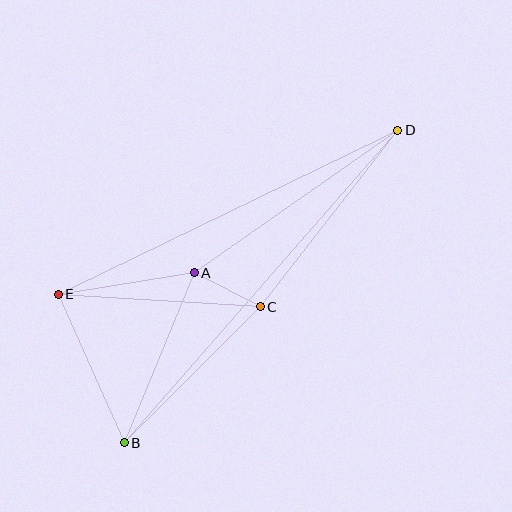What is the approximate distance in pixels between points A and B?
The distance between A and B is approximately 184 pixels.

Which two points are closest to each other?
Points A and C are closest to each other.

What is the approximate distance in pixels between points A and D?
The distance between A and D is approximately 248 pixels.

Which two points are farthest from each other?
Points B and D are farthest from each other.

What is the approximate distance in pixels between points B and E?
The distance between B and E is approximately 162 pixels.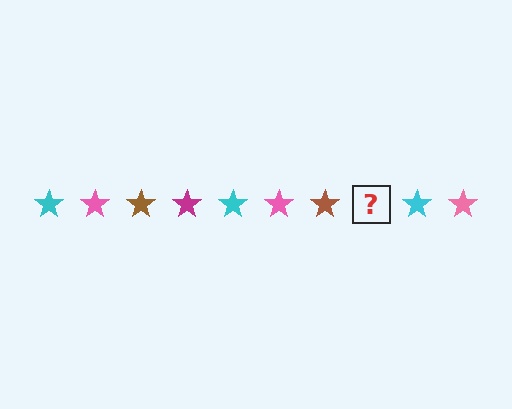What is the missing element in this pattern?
The missing element is a magenta star.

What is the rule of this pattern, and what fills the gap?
The rule is that the pattern cycles through cyan, pink, brown, magenta stars. The gap should be filled with a magenta star.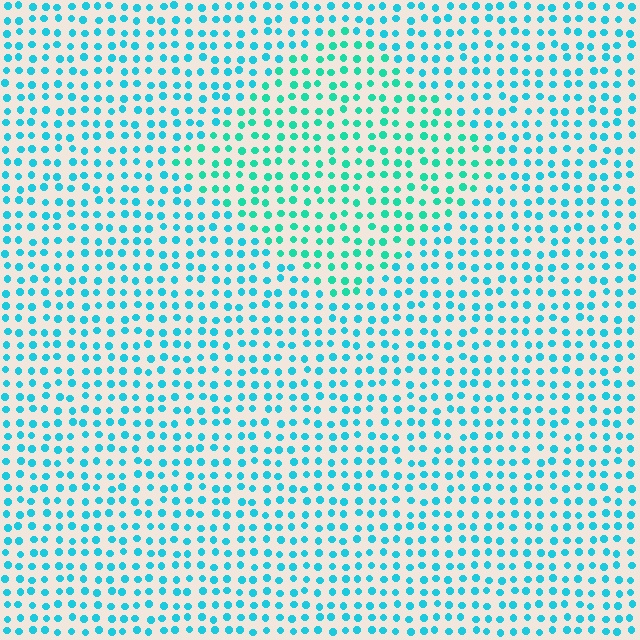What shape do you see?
I see a diamond.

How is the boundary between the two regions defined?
The boundary is defined purely by a slight shift in hue (about 24 degrees). Spacing, size, and orientation are identical on both sides.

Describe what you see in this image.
The image is filled with small cyan elements in a uniform arrangement. A diamond-shaped region is visible where the elements are tinted to a slightly different hue, forming a subtle color boundary.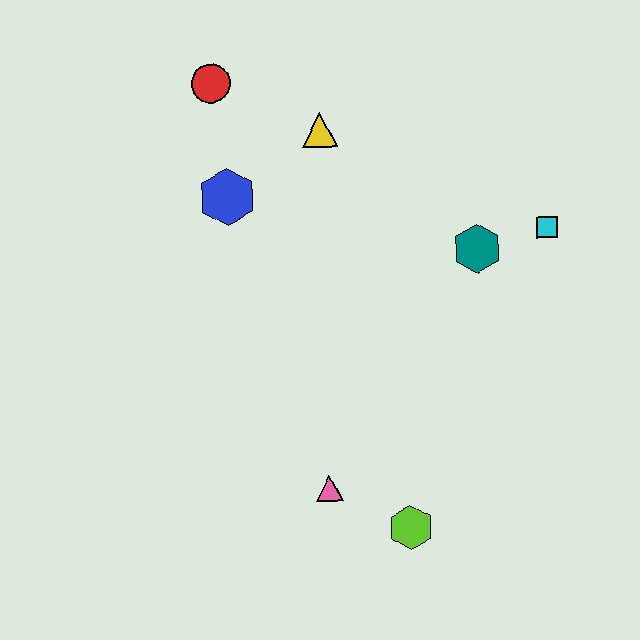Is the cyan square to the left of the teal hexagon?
No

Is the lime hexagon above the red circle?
No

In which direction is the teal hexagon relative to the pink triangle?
The teal hexagon is above the pink triangle.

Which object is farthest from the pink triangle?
The red circle is farthest from the pink triangle.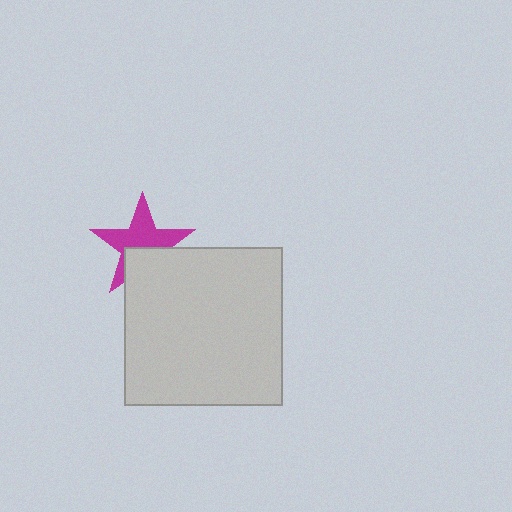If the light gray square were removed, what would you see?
You would see the complete magenta star.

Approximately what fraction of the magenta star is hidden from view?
Roughly 37% of the magenta star is hidden behind the light gray square.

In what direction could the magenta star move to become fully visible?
The magenta star could move up. That would shift it out from behind the light gray square entirely.